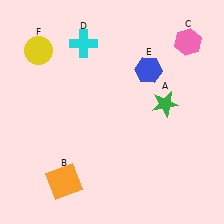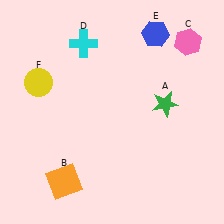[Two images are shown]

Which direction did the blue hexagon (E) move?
The blue hexagon (E) moved up.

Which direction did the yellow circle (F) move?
The yellow circle (F) moved down.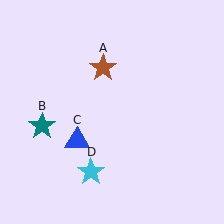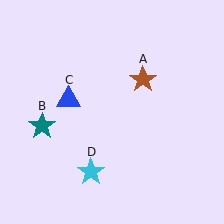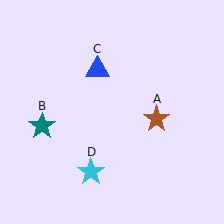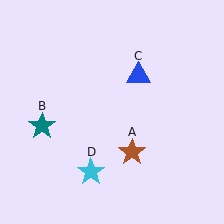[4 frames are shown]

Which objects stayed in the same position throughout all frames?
Teal star (object B) and cyan star (object D) remained stationary.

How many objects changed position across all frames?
2 objects changed position: brown star (object A), blue triangle (object C).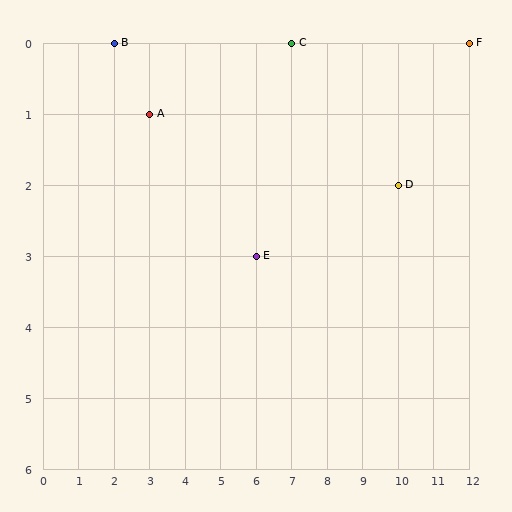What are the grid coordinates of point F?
Point F is at grid coordinates (12, 0).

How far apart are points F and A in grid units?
Points F and A are 9 columns and 1 row apart (about 9.1 grid units diagonally).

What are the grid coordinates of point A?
Point A is at grid coordinates (3, 1).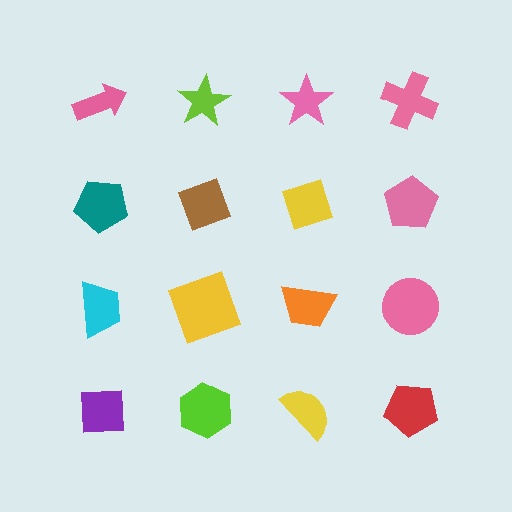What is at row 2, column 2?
A brown diamond.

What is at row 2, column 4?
A pink pentagon.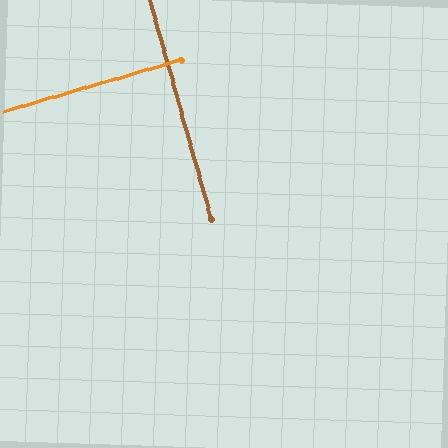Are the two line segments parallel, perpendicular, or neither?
Perpendicular — they meet at approximately 90°.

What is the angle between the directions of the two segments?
Approximately 90 degrees.